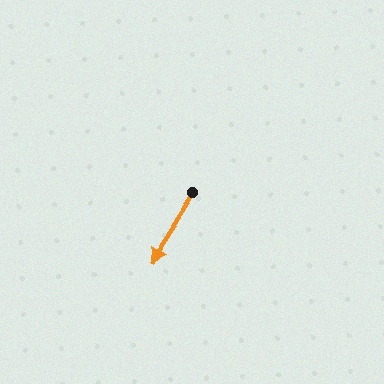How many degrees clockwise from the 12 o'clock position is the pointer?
Approximately 212 degrees.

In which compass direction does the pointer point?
Southwest.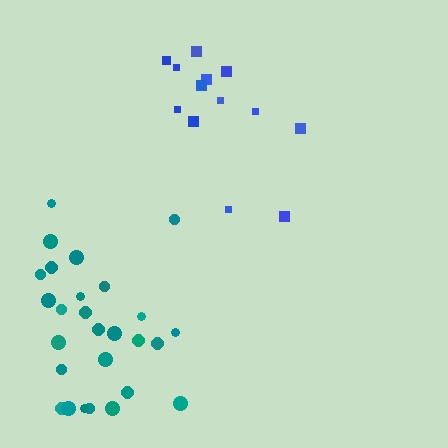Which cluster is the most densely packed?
Teal.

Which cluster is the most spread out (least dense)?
Blue.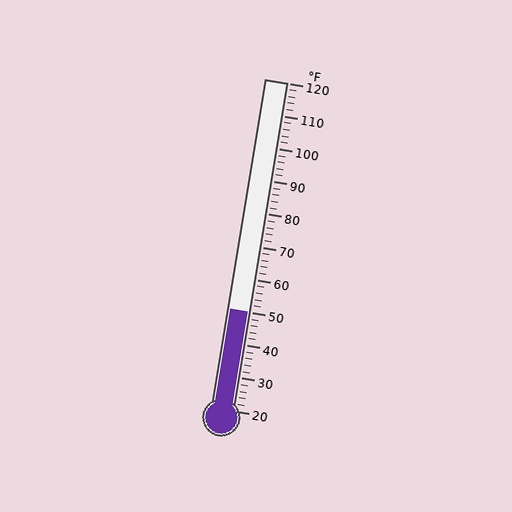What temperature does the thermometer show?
The thermometer shows approximately 50°F.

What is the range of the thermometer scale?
The thermometer scale ranges from 20°F to 120°F.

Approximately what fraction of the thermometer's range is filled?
The thermometer is filled to approximately 30% of its range.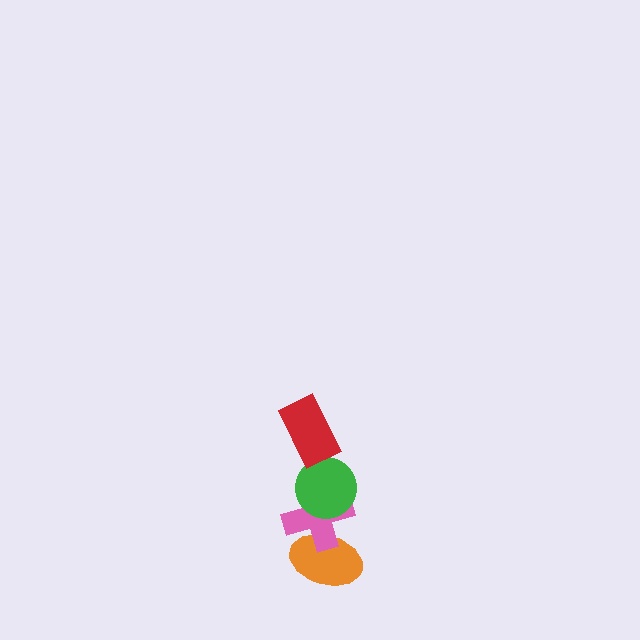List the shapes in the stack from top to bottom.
From top to bottom: the red rectangle, the green circle, the pink cross, the orange ellipse.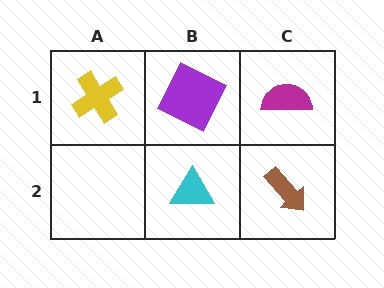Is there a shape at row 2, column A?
No, that cell is empty.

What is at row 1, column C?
A magenta semicircle.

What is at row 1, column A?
A yellow cross.